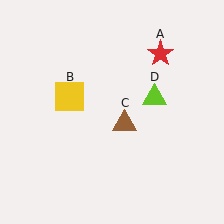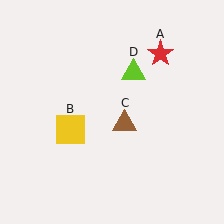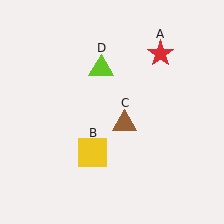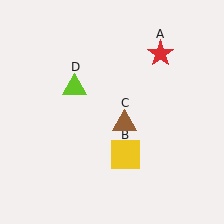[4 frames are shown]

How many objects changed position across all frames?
2 objects changed position: yellow square (object B), lime triangle (object D).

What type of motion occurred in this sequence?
The yellow square (object B), lime triangle (object D) rotated counterclockwise around the center of the scene.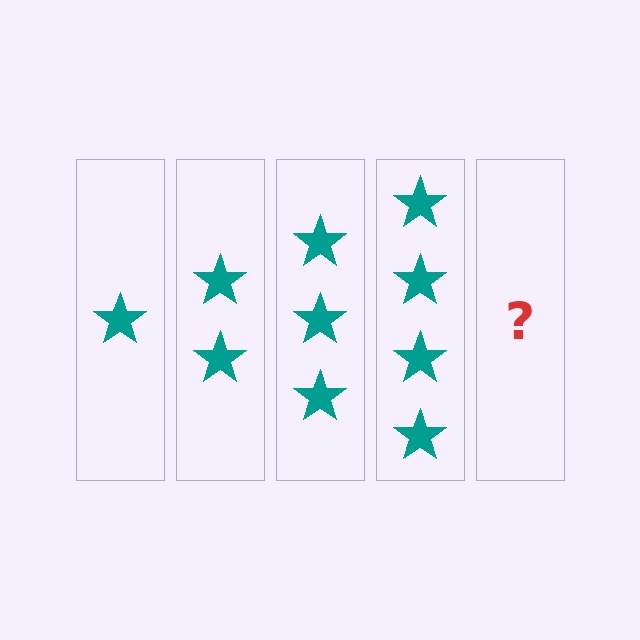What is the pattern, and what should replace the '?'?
The pattern is that each step adds one more star. The '?' should be 5 stars.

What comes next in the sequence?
The next element should be 5 stars.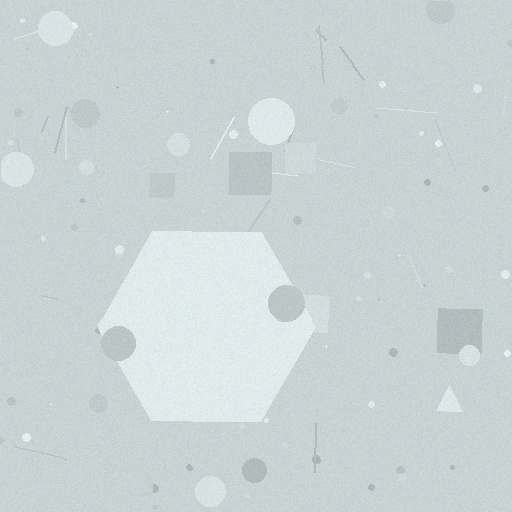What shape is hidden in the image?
A hexagon is hidden in the image.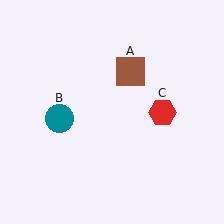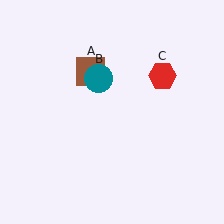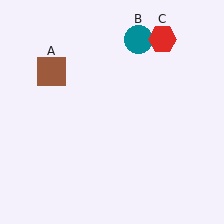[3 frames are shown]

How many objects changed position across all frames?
3 objects changed position: brown square (object A), teal circle (object B), red hexagon (object C).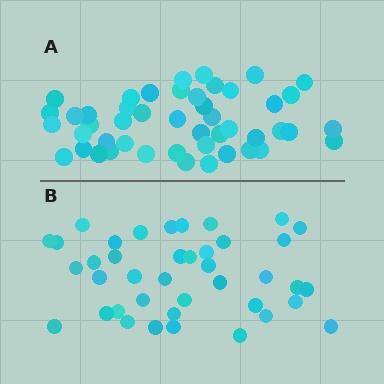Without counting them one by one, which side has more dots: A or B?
Region A (the top region) has more dots.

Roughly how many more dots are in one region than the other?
Region A has roughly 8 or so more dots than region B.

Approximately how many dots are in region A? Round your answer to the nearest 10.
About 50 dots. (The exact count is 47, which rounds to 50.)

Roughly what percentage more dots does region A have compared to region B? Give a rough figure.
About 20% more.